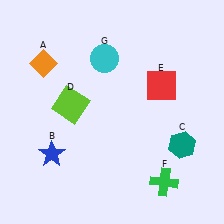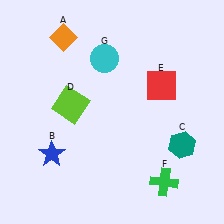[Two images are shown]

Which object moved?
The orange diamond (A) moved up.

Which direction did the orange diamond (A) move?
The orange diamond (A) moved up.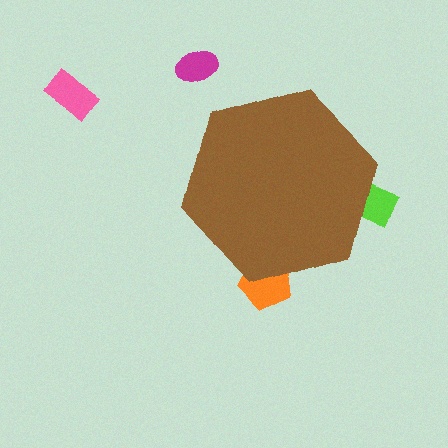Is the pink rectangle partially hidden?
No, the pink rectangle is fully visible.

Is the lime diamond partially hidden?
Yes, the lime diamond is partially hidden behind the brown hexagon.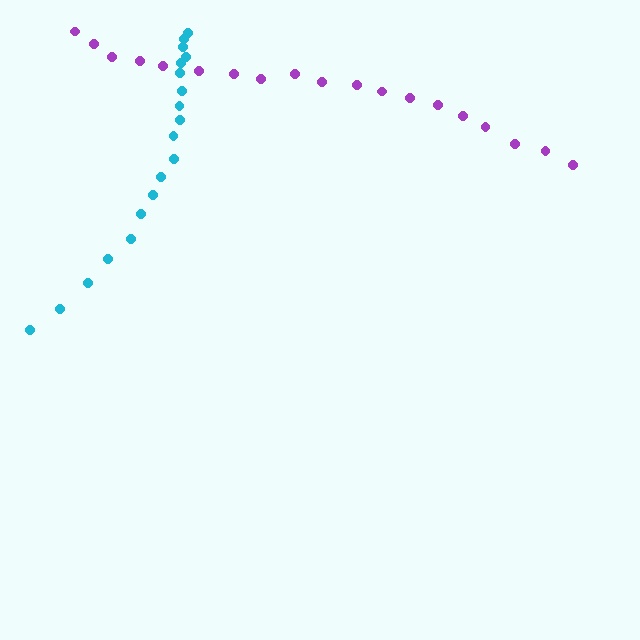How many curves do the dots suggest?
There are 2 distinct paths.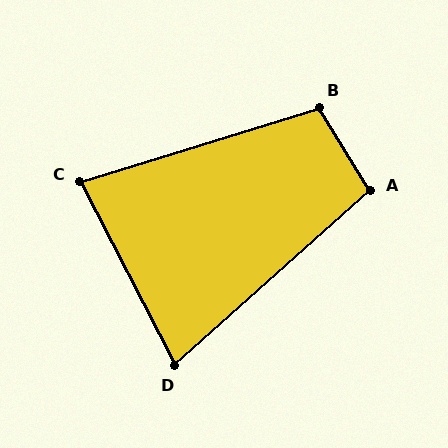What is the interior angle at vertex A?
Approximately 100 degrees (obtuse).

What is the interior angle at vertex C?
Approximately 80 degrees (acute).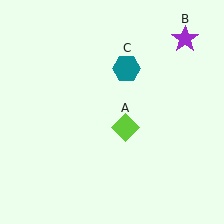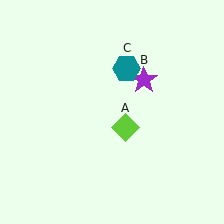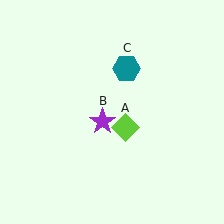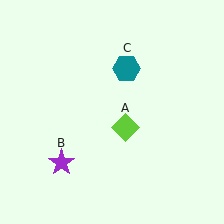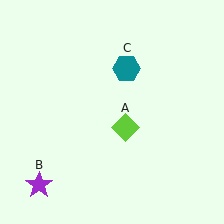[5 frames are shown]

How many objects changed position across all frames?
1 object changed position: purple star (object B).